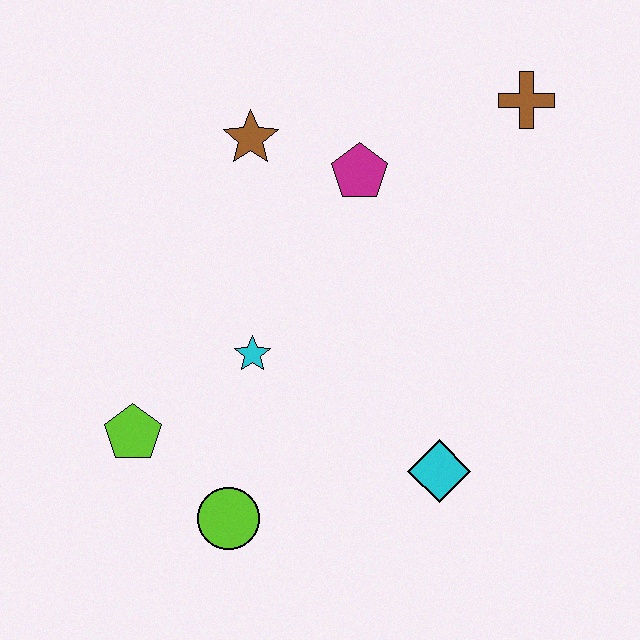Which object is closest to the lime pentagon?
The lime circle is closest to the lime pentagon.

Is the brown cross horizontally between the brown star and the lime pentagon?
No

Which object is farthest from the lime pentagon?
The brown cross is farthest from the lime pentagon.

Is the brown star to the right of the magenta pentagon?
No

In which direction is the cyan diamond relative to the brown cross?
The cyan diamond is below the brown cross.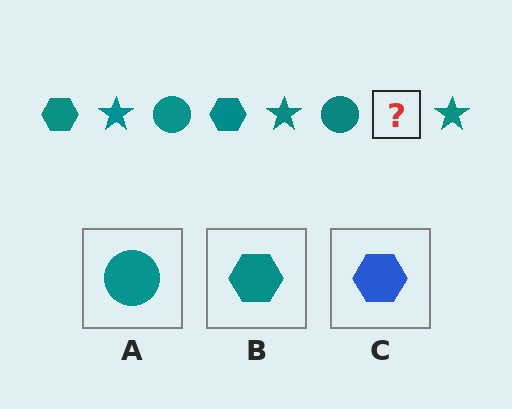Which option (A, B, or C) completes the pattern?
B.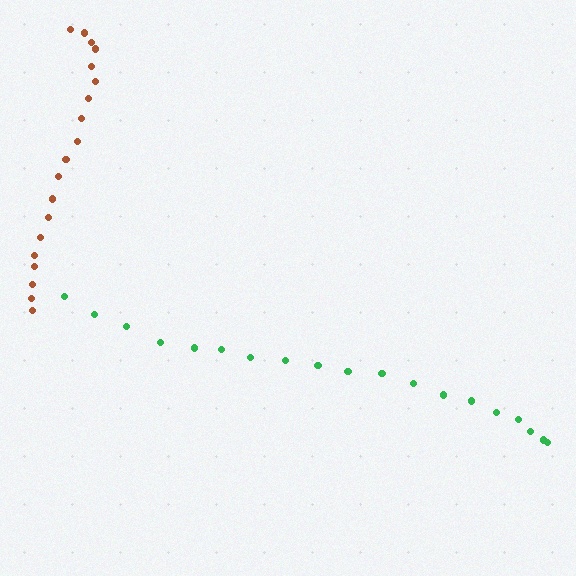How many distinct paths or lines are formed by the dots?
There are 2 distinct paths.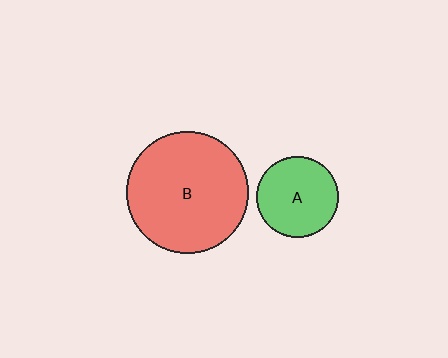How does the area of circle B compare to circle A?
Approximately 2.3 times.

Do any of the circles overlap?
No, none of the circles overlap.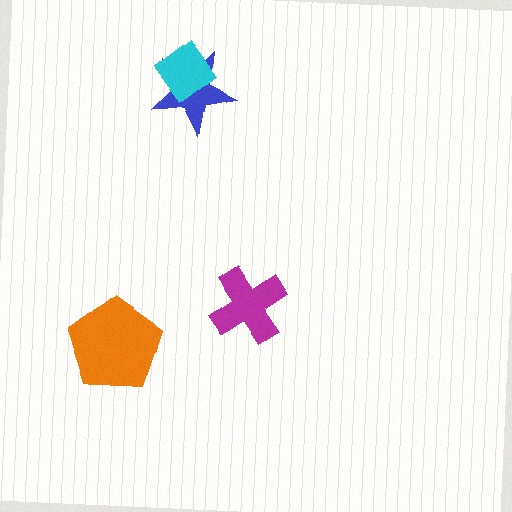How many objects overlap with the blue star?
1 object overlaps with the blue star.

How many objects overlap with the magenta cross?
0 objects overlap with the magenta cross.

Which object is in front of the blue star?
The cyan diamond is in front of the blue star.